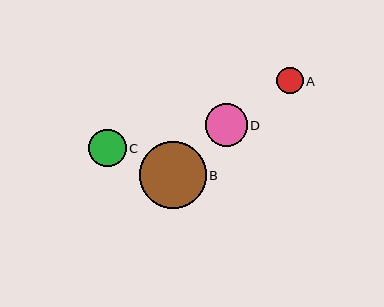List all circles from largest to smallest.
From largest to smallest: B, D, C, A.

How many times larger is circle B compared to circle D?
Circle B is approximately 1.6 times the size of circle D.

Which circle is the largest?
Circle B is the largest with a size of approximately 67 pixels.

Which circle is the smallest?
Circle A is the smallest with a size of approximately 26 pixels.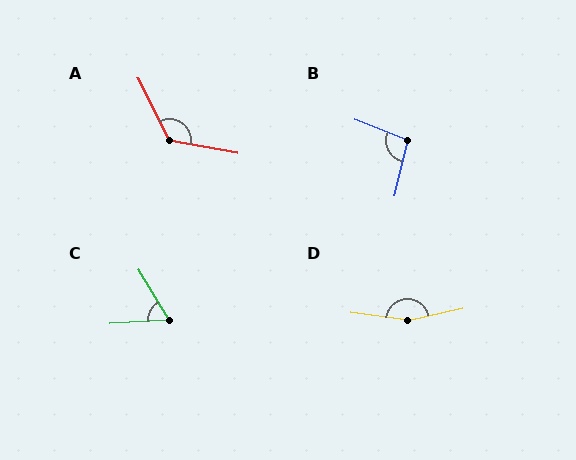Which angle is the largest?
D, at approximately 159 degrees.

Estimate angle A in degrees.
Approximately 127 degrees.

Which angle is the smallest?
C, at approximately 62 degrees.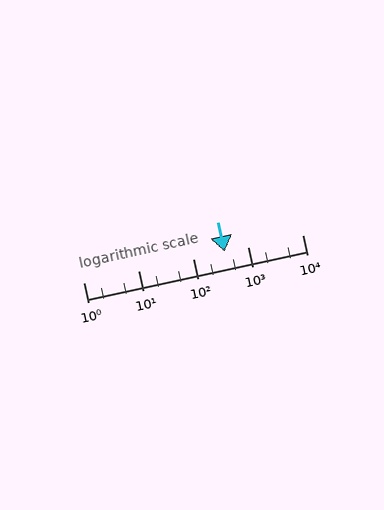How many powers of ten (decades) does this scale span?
The scale spans 4 decades, from 1 to 10000.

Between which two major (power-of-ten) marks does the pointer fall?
The pointer is between 100 and 1000.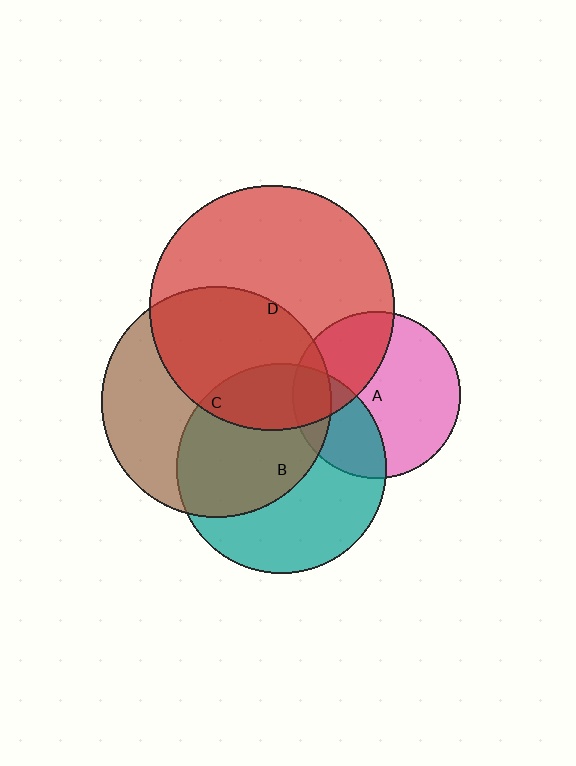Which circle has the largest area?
Circle D (red).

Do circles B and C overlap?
Yes.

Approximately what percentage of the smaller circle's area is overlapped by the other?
Approximately 50%.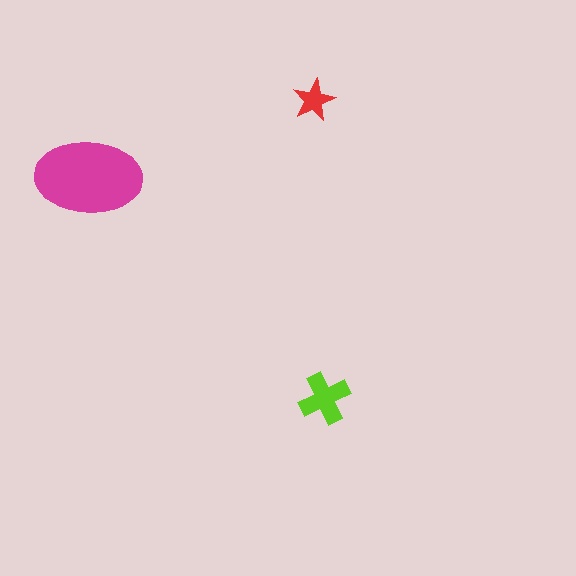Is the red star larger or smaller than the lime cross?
Smaller.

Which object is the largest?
The magenta ellipse.